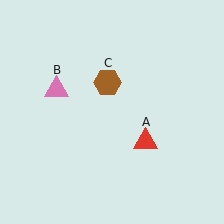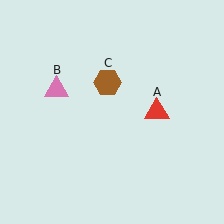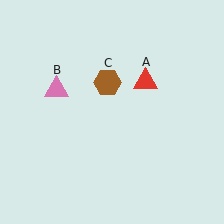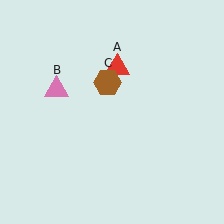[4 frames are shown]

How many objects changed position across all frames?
1 object changed position: red triangle (object A).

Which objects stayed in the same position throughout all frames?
Pink triangle (object B) and brown hexagon (object C) remained stationary.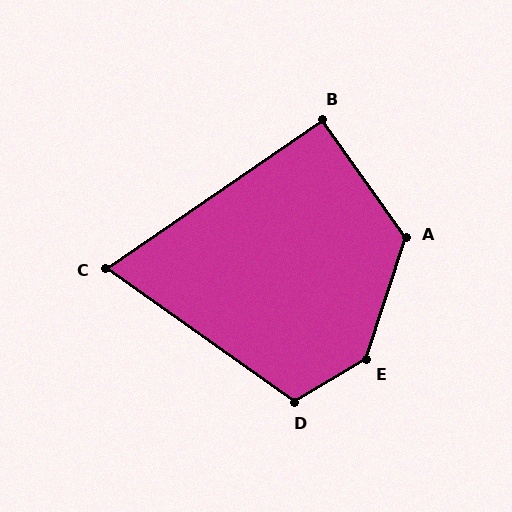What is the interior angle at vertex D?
Approximately 114 degrees (obtuse).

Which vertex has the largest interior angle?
E, at approximately 139 degrees.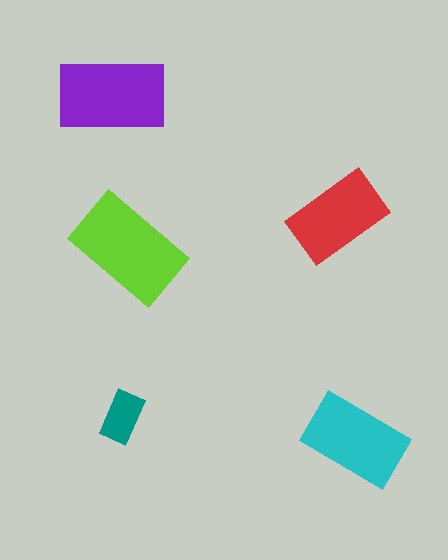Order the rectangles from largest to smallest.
the lime one, the purple one, the cyan one, the red one, the teal one.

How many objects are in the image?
There are 5 objects in the image.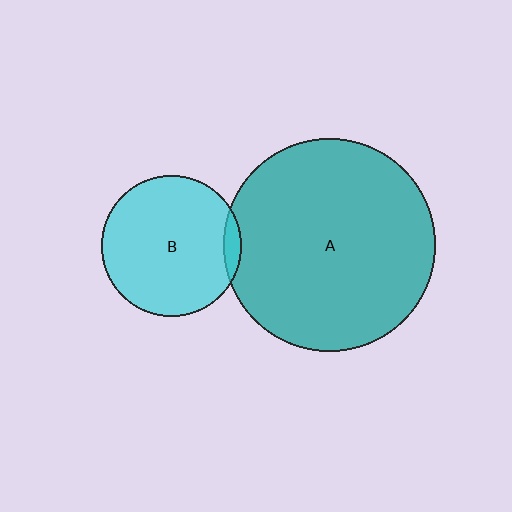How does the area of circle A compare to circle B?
Approximately 2.3 times.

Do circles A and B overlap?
Yes.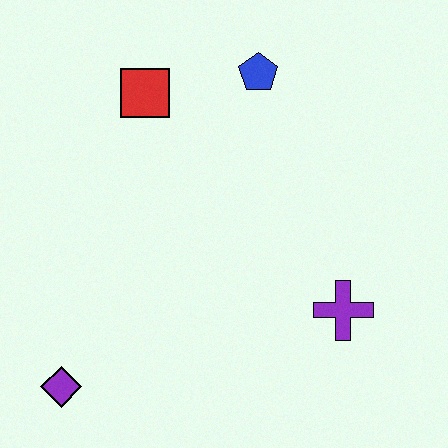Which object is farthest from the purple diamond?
The blue pentagon is farthest from the purple diamond.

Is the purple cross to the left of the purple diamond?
No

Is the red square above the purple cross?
Yes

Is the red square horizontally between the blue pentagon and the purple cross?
No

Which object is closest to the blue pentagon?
The red square is closest to the blue pentagon.